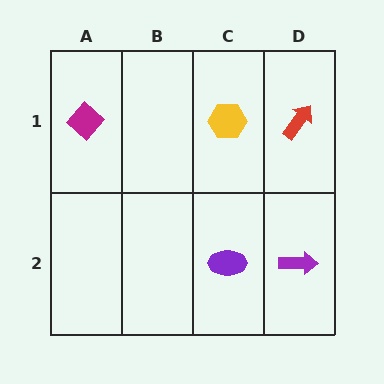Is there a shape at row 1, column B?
No, that cell is empty.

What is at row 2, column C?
A purple ellipse.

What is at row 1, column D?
A red arrow.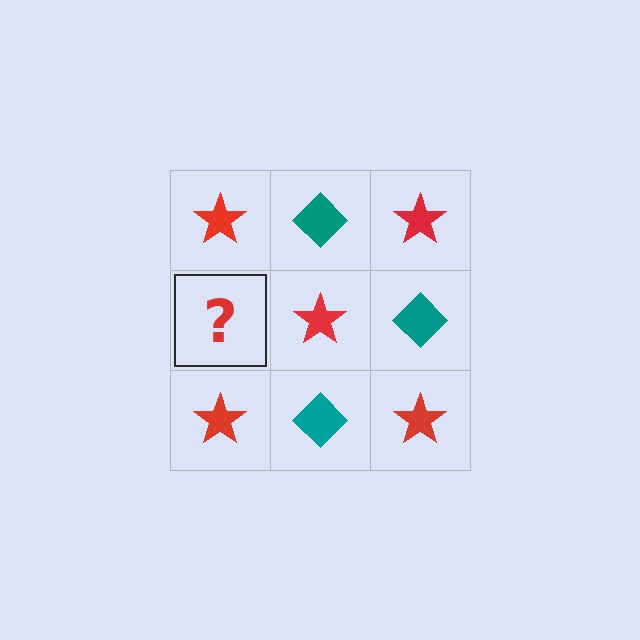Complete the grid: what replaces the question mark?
The question mark should be replaced with a teal diamond.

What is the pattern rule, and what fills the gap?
The rule is that it alternates red star and teal diamond in a checkerboard pattern. The gap should be filled with a teal diamond.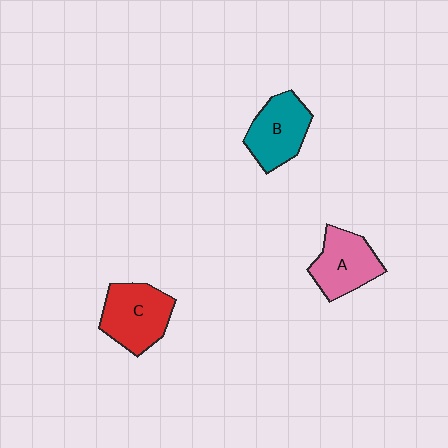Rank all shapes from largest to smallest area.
From largest to smallest: C (red), B (teal), A (pink).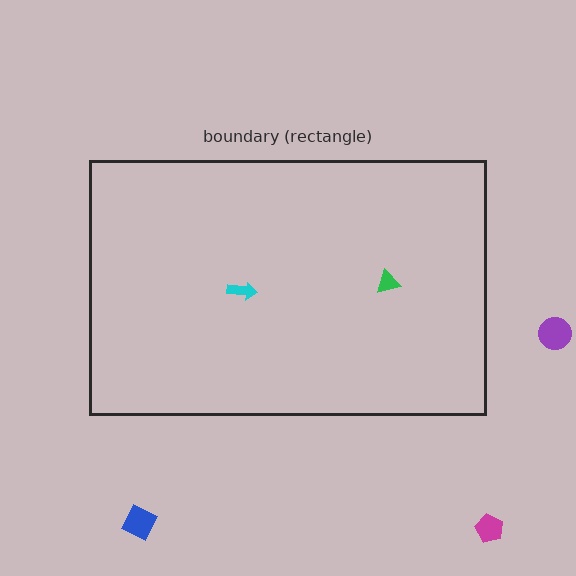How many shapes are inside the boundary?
2 inside, 3 outside.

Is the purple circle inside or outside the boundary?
Outside.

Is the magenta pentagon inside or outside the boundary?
Outside.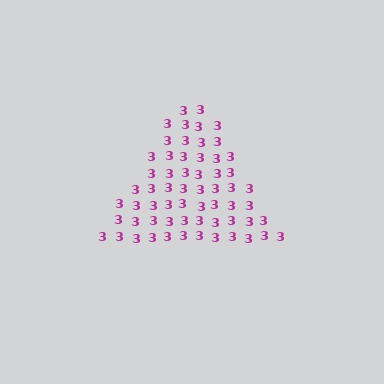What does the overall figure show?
The overall figure shows a triangle.